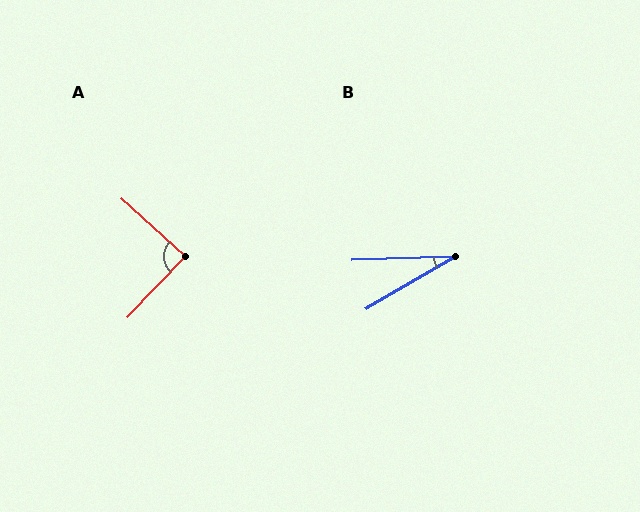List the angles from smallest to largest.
B (28°), A (89°).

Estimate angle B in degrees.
Approximately 28 degrees.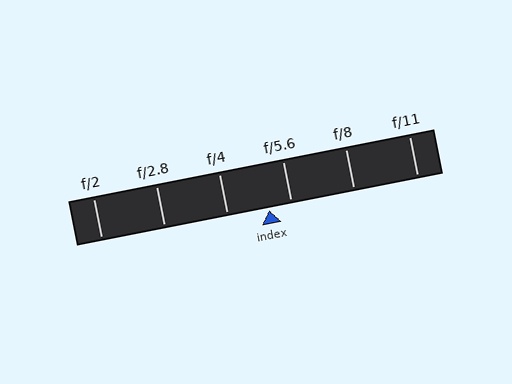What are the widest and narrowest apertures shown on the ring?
The widest aperture shown is f/2 and the narrowest is f/11.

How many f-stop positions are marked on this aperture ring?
There are 6 f-stop positions marked.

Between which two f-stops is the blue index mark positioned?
The index mark is between f/4 and f/5.6.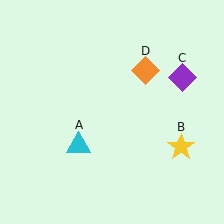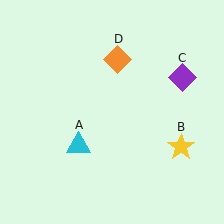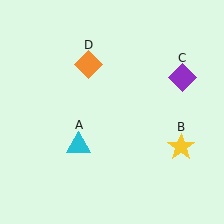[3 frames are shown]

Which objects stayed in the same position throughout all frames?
Cyan triangle (object A) and yellow star (object B) and purple diamond (object C) remained stationary.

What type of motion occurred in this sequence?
The orange diamond (object D) rotated counterclockwise around the center of the scene.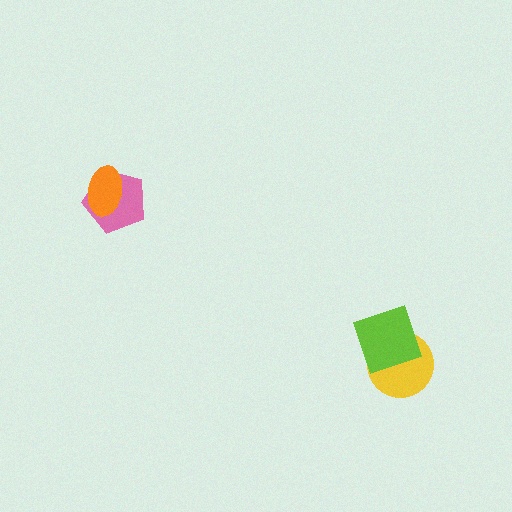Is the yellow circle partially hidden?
Yes, it is partially covered by another shape.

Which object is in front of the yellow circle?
The lime diamond is in front of the yellow circle.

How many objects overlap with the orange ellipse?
1 object overlaps with the orange ellipse.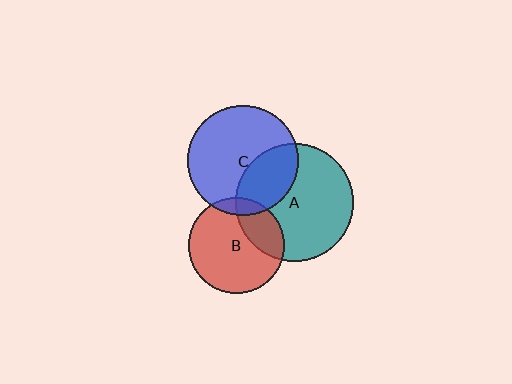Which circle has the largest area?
Circle A (teal).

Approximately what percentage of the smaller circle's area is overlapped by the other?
Approximately 25%.